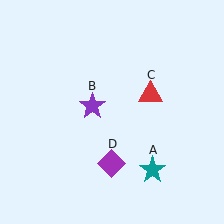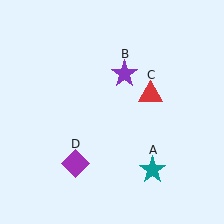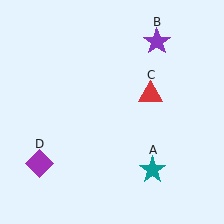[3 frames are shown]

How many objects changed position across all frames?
2 objects changed position: purple star (object B), purple diamond (object D).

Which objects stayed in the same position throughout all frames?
Teal star (object A) and red triangle (object C) remained stationary.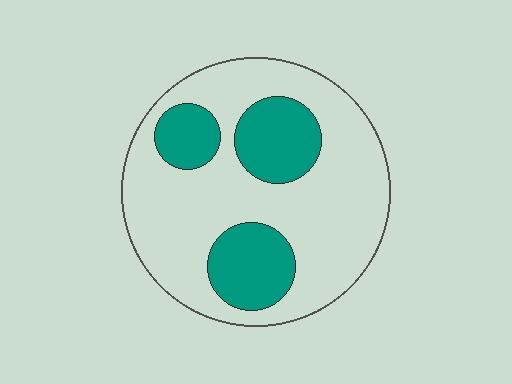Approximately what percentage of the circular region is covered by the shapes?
Approximately 30%.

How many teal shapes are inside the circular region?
3.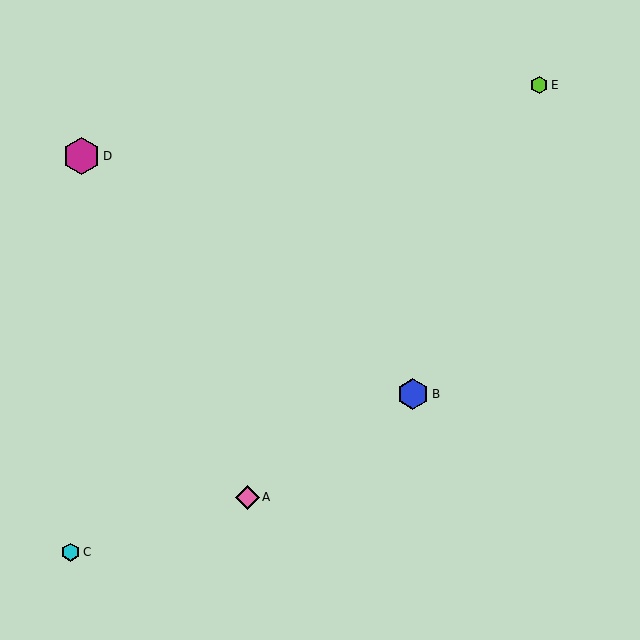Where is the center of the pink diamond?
The center of the pink diamond is at (247, 497).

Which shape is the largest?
The magenta hexagon (labeled D) is the largest.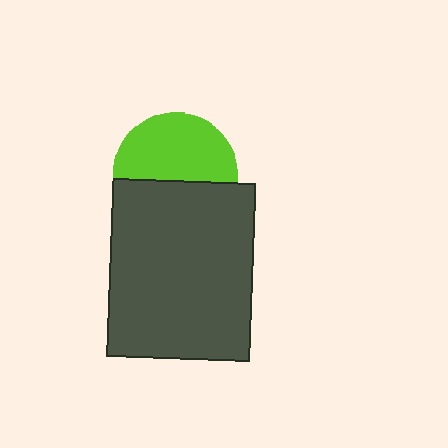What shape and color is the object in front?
The object in front is a dark gray rectangle.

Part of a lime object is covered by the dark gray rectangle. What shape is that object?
It is a circle.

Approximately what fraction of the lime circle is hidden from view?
Roughly 45% of the lime circle is hidden behind the dark gray rectangle.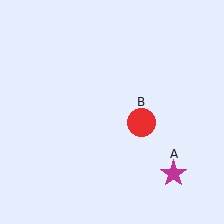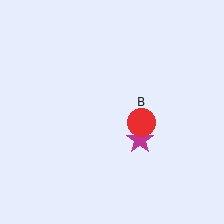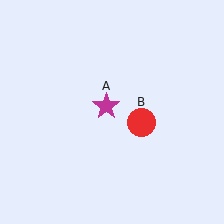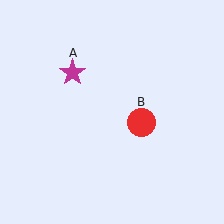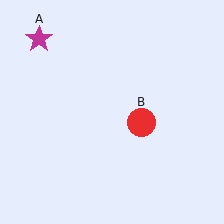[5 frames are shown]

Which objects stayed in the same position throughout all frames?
Red circle (object B) remained stationary.